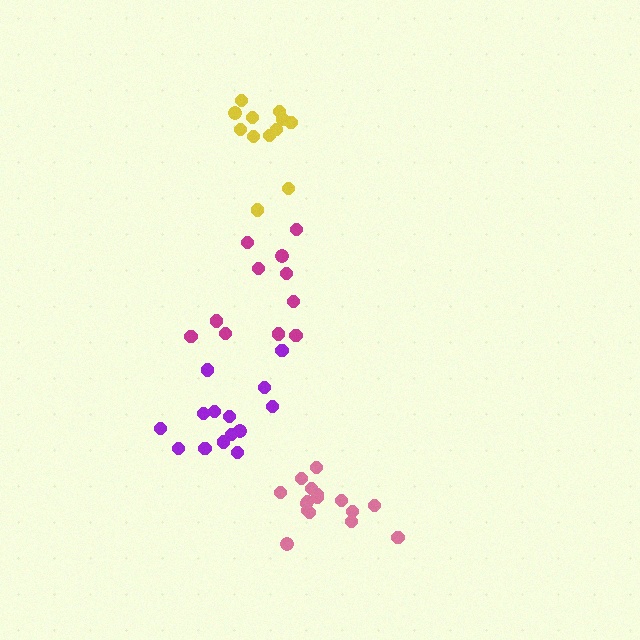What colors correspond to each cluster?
The clusters are colored: purple, yellow, magenta, pink.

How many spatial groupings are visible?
There are 4 spatial groupings.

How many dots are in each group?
Group 1: 14 dots, Group 2: 12 dots, Group 3: 11 dots, Group 4: 16 dots (53 total).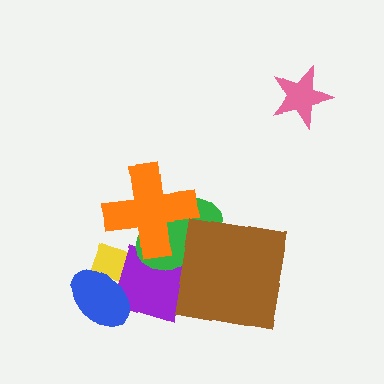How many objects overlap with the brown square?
1 object overlaps with the brown square.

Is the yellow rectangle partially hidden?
Yes, it is partially covered by another shape.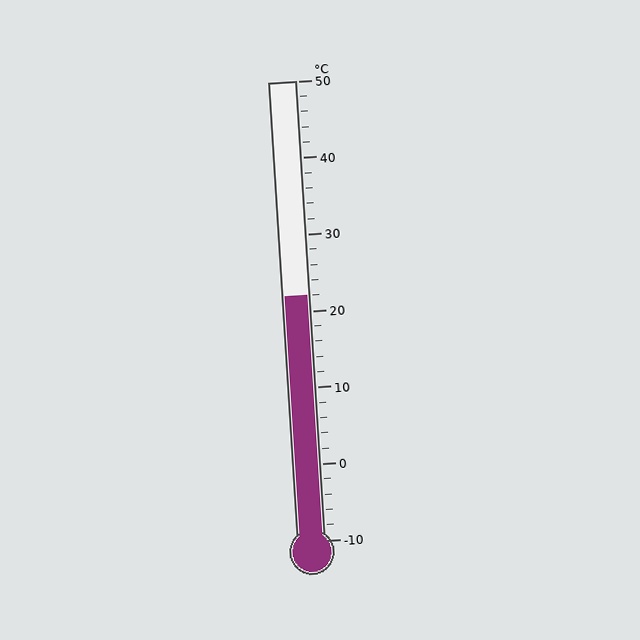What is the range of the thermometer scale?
The thermometer scale ranges from -10°C to 50°C.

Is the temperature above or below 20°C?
The temperature is above 20°C.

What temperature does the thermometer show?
The thermometer shows approximately 22°C.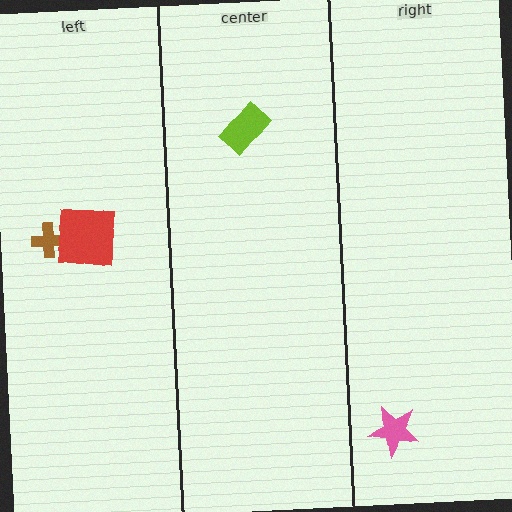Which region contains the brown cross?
The left region.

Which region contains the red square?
The left region.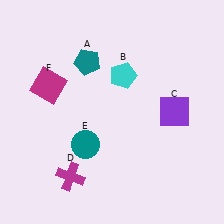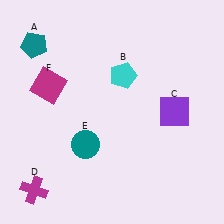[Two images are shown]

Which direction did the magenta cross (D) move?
The magenta cross (D) moved left.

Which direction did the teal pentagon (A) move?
The teal pentagon (A) moved left.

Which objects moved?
The objects that moved are: the teal pentagon (A), the magenta cross (D).